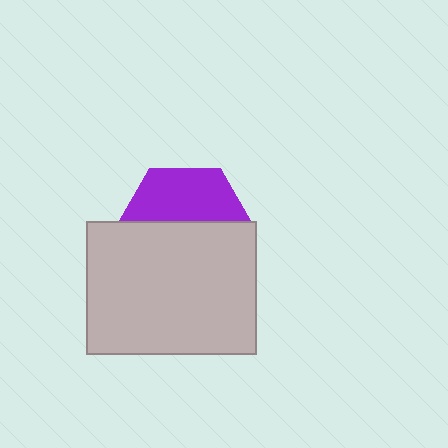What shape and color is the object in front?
The object in front is a light gray rectangle.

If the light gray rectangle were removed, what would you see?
You would see the complete purple hexagon.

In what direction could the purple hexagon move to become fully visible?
The purple hexagon could move up. That would shift it out from behind the light gray rectangle entirely.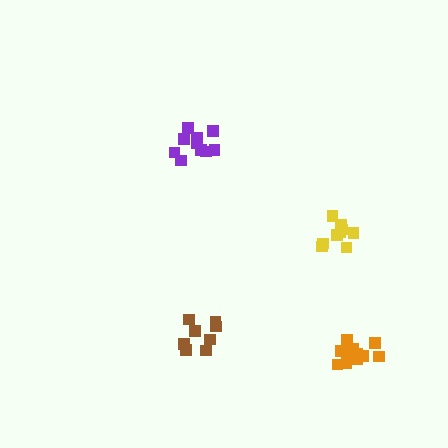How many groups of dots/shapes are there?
There are 4 groups.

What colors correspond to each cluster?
The clusters are colored: purple, yellow, orange, brown.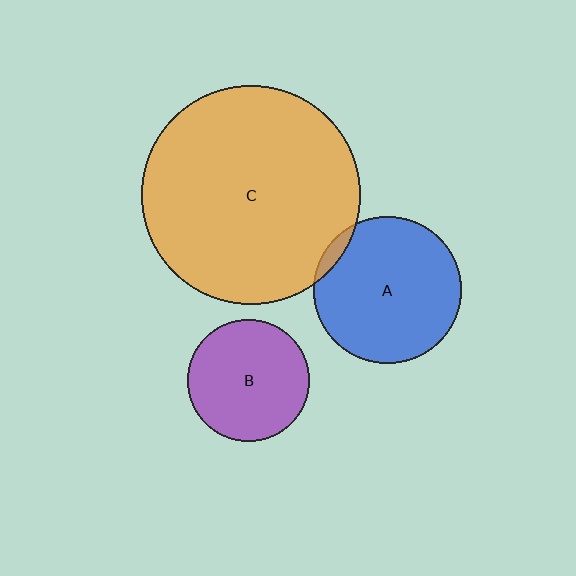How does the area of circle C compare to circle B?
Approximately 3.2 times.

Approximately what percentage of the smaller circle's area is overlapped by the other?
Approximately 5%.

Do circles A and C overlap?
Yes.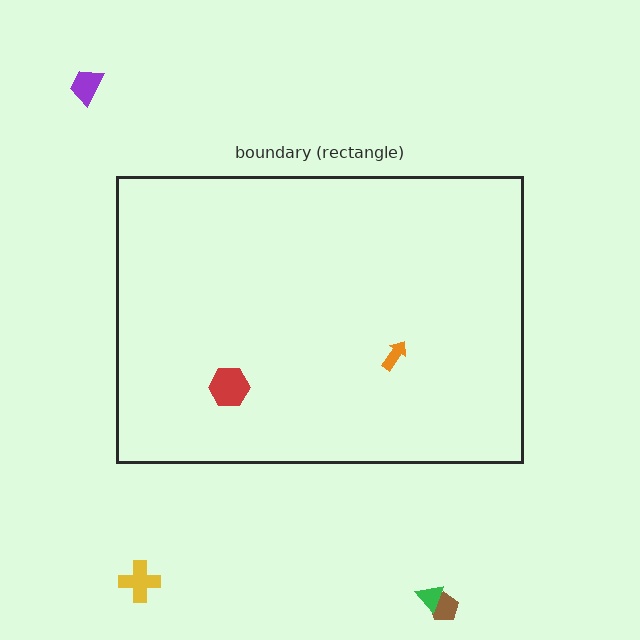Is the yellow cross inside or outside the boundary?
Outside.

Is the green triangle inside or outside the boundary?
Outside.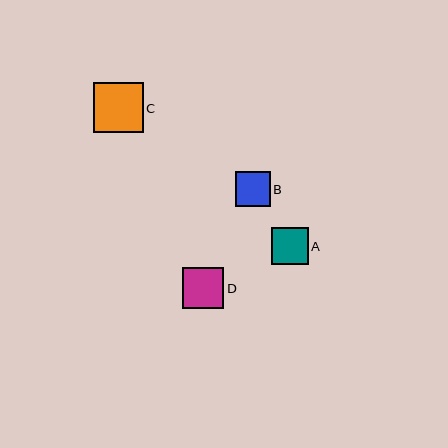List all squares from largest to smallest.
From largest to smallest: C, D, A, B.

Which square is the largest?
Square C is the largest with a size of approximately 50 pixels.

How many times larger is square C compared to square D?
Square C is approximately 1.2 times the size of square D.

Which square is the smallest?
Square B is the smallest with a size of approximately 35 pixels.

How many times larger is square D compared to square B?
Square D is approximately 1.2 times the size of square B.